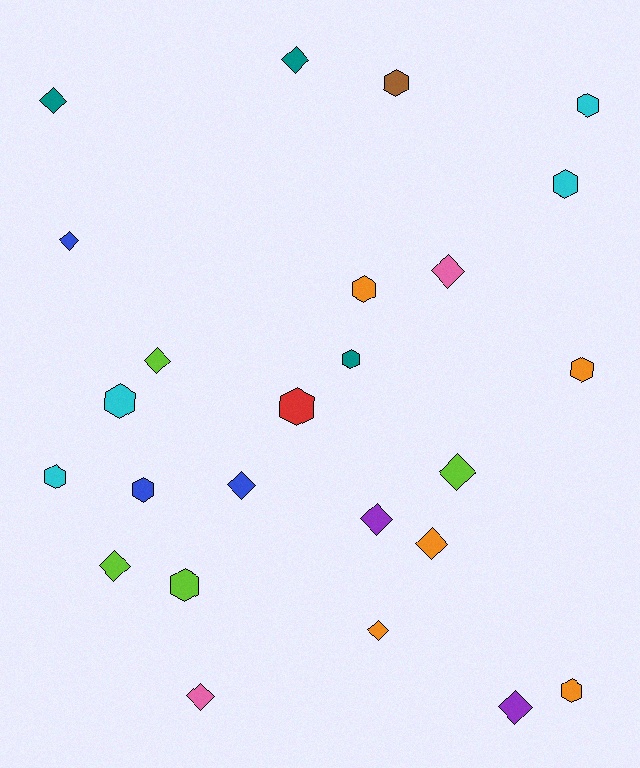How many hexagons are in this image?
There are 12 hexagons.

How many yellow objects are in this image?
There are no yellow objects.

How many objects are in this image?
There are 25 objects.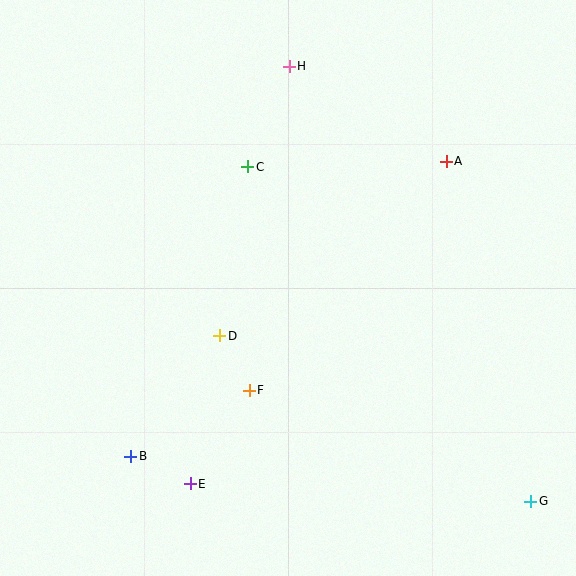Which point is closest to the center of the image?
Point D at (220, 336) is closest to the center.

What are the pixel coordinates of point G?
Point G is at (531, 501).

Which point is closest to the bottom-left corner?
Point B is closest to the bottom-left corner.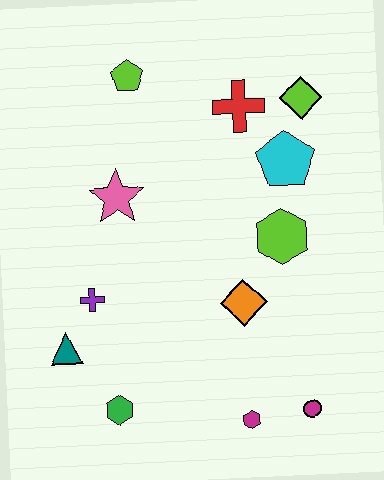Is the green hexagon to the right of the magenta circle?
No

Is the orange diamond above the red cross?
No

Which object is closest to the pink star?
The purple cross is closest to the pink star.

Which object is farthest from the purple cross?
The lime diamond is farthest from the purple cross.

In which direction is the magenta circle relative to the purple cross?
The magenta circle is to the right of the purple cross.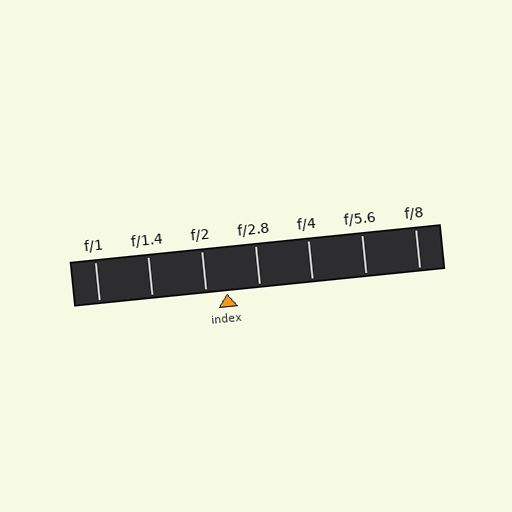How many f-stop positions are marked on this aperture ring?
There are 7 f-stop positions marked.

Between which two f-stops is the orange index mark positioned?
The index mark is between f/2 and f/2.8.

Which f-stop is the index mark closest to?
The index mark is closest to f/2.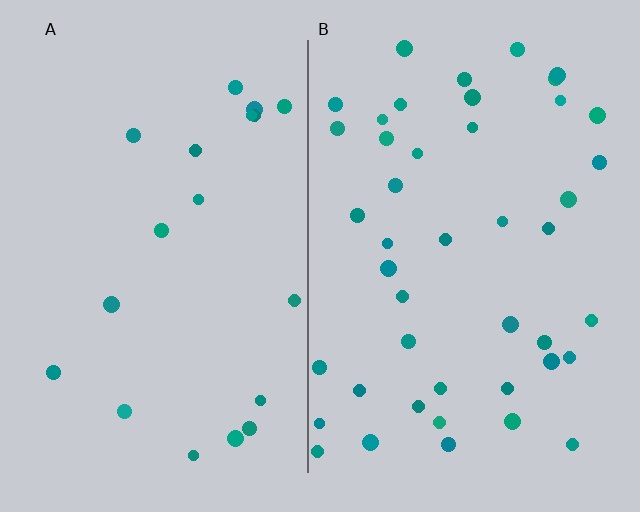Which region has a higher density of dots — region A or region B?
B (the right).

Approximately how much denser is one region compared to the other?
Approximately 2.4× — region B over region A.